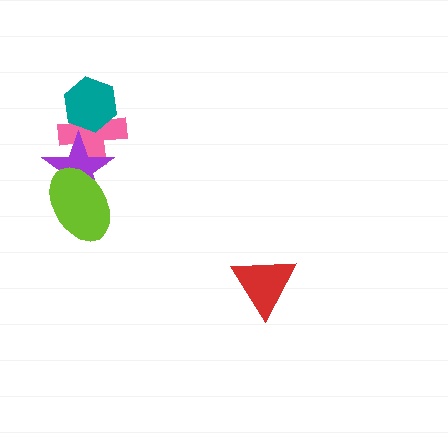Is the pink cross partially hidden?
Yes, it is partially covered by another shape.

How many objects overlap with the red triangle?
0 objects overlap with the red triangle.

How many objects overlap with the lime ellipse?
1 object overlaps with the lime ellipse.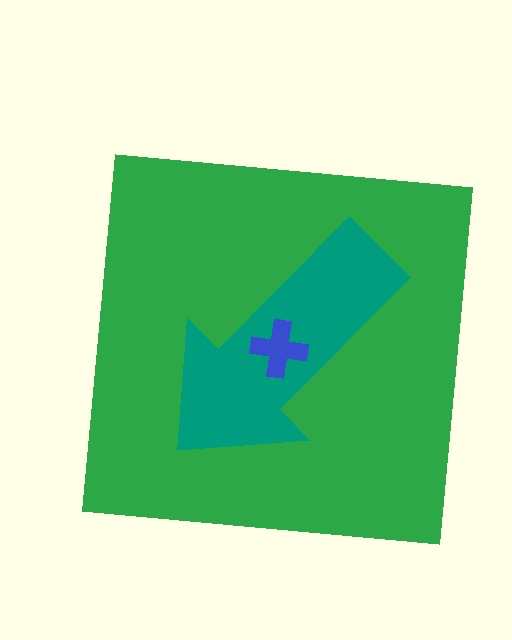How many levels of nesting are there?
3.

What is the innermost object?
The blue cross.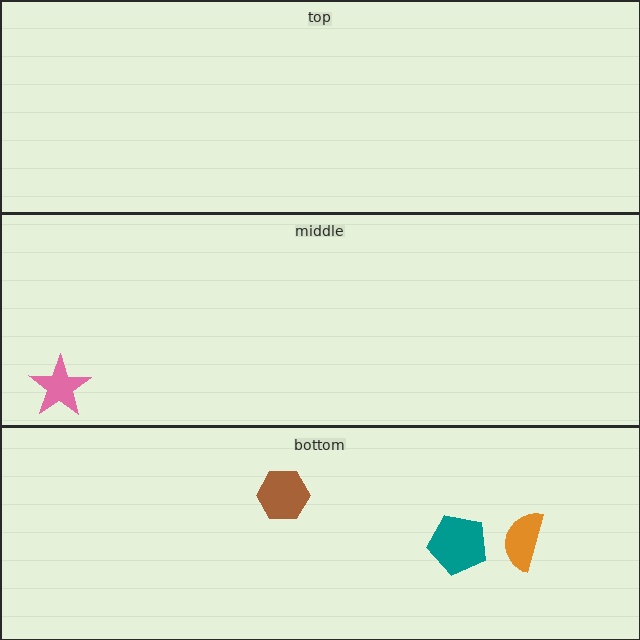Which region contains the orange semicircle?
The bottom region.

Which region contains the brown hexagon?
The bottom region.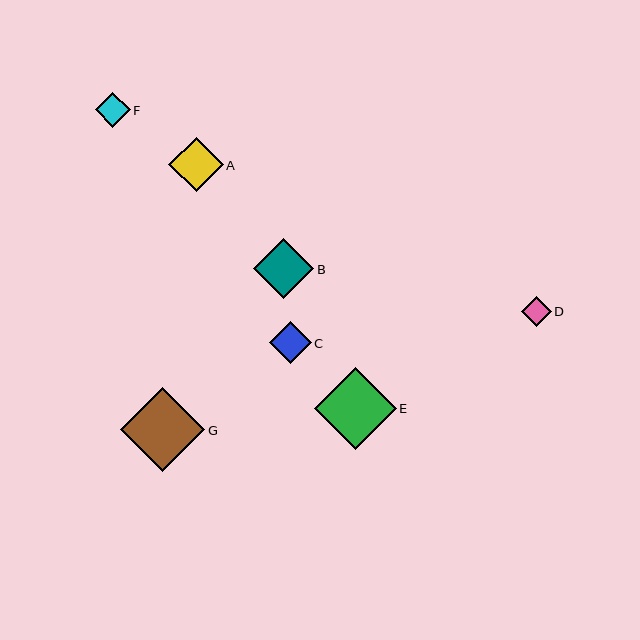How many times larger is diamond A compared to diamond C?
Diamond A is approximately 1.3 times the size of diamond C.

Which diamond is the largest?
Diamond G is the largest with a size of approximately 84 pixels.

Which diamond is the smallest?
Diamond D is the smallest with a size of approximately 29 pixels.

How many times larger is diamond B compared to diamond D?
Diamond B is approximately 2.1 times the size of diamond D.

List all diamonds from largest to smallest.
From largest to smallest: G, E, B, A, C, F, D.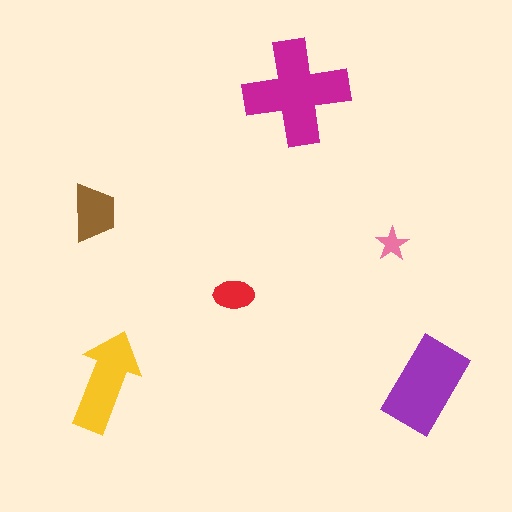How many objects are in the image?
There are 6 objects in the image.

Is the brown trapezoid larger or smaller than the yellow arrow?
Smaller.